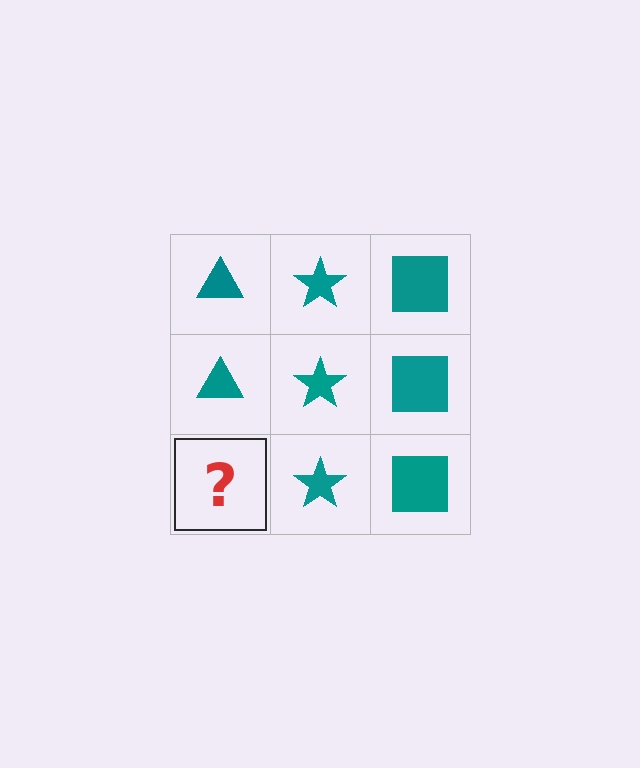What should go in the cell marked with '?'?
The missing cell should contain a teal triangle.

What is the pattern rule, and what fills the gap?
The rule is that each column has a consistent shape. The gap should be filled with a teal triangle.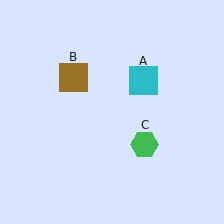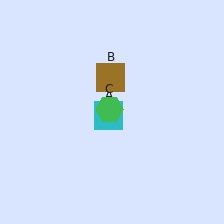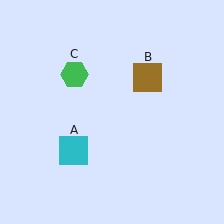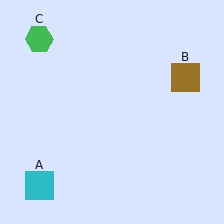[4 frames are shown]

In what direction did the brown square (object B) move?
The brown square (object B) moved right.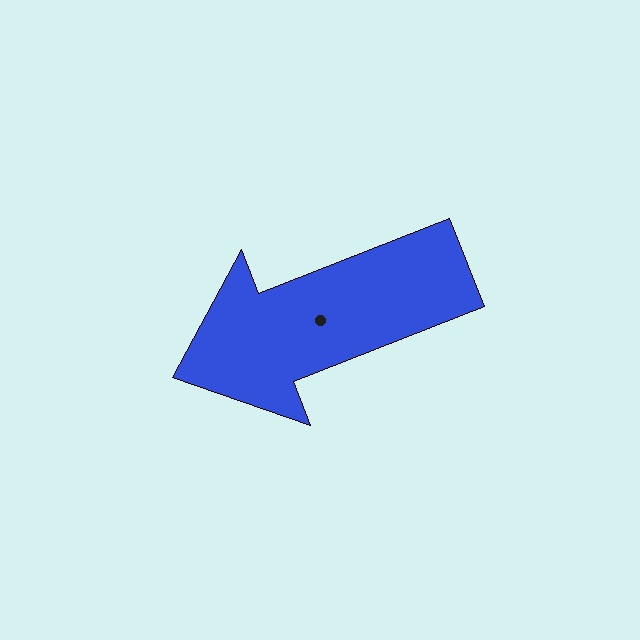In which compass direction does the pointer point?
West.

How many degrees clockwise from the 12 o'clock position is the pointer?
Approximately 249 degrees.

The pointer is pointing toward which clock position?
Roughly 8 o'clock.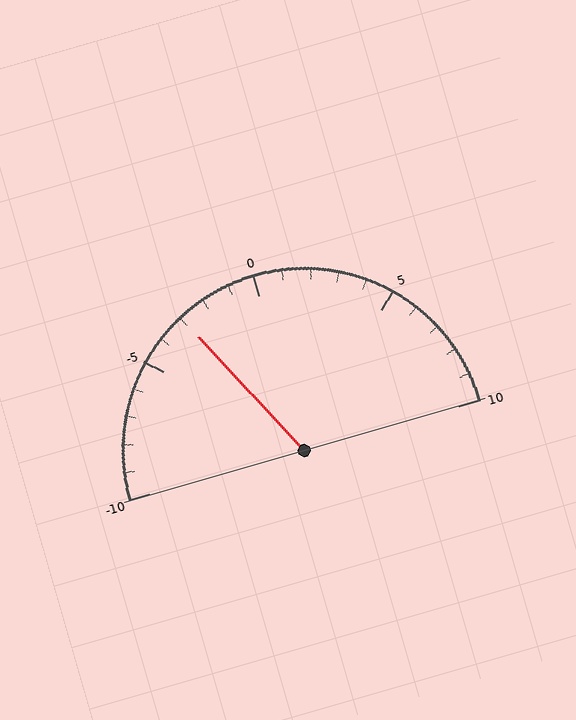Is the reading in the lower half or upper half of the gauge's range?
The reading is in the lower half of the range (-10 to 10).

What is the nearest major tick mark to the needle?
The nearest major tick mark is -5.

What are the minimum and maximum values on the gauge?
The gauge ranges from -10 to 10.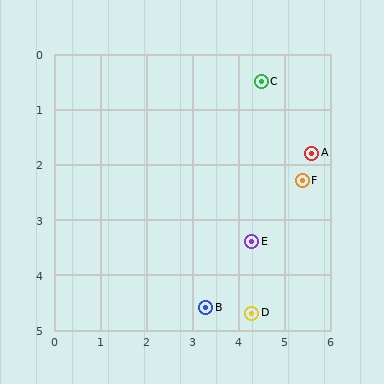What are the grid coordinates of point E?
Point E is at approximately (4.3, 3.4).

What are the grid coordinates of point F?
Point F is at approximately (5.4, 2.3).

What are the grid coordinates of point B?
Point B is at approximately (3.3, 4.6).